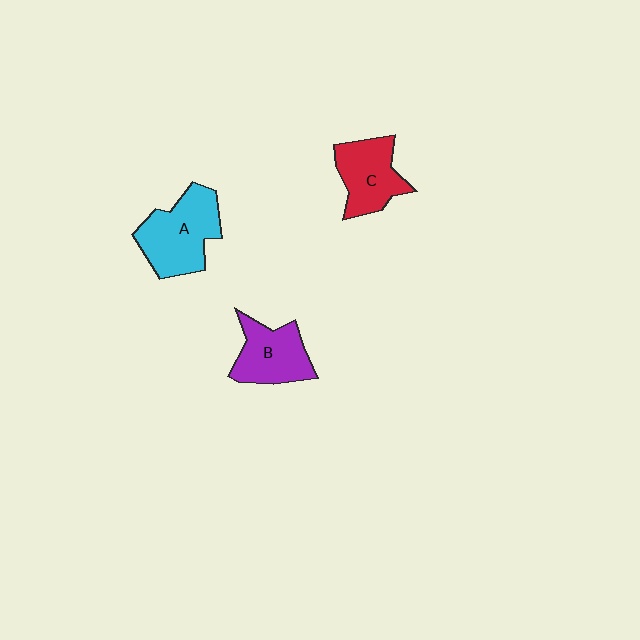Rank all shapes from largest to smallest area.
From largest to smallest: A (cyan), C (red), B (purple).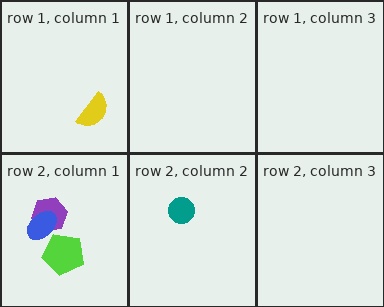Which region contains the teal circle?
The row 2, column 2 region.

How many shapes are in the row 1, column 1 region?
1.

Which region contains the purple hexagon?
The row 2, column 1 region.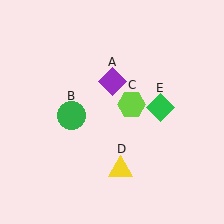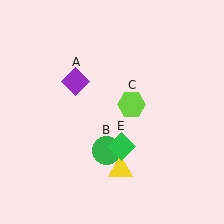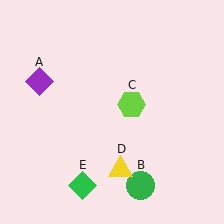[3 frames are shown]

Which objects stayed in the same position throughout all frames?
Lime hexagon (object C) and yellow triangle (object D) remained stationary.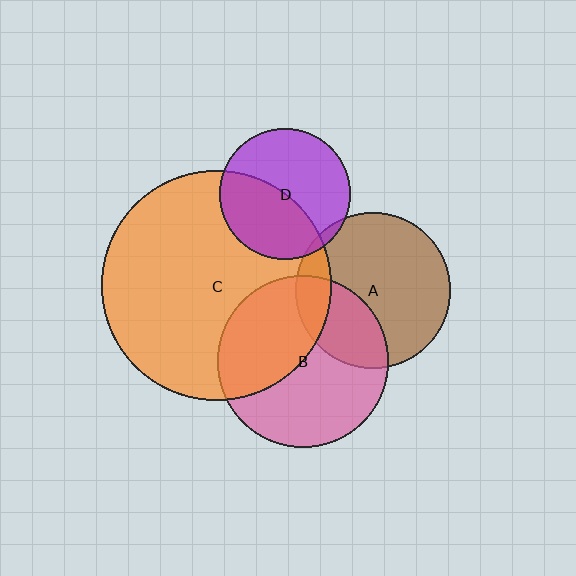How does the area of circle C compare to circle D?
Approximately 3.1 times.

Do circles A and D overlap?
Yes.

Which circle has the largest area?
Circle C (orange).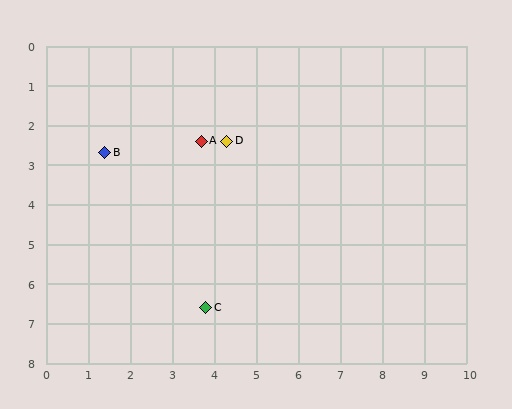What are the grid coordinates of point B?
Point B is at approximately (1.4, 2.7).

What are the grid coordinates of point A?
Point A is at approximately (3.7, 2.4).